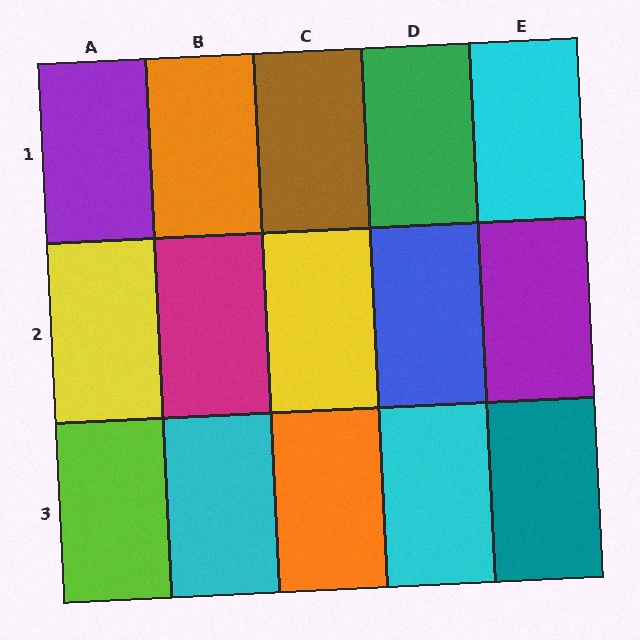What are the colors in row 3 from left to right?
Lime, cyan, orange, cyan, teal.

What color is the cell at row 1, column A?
Purple.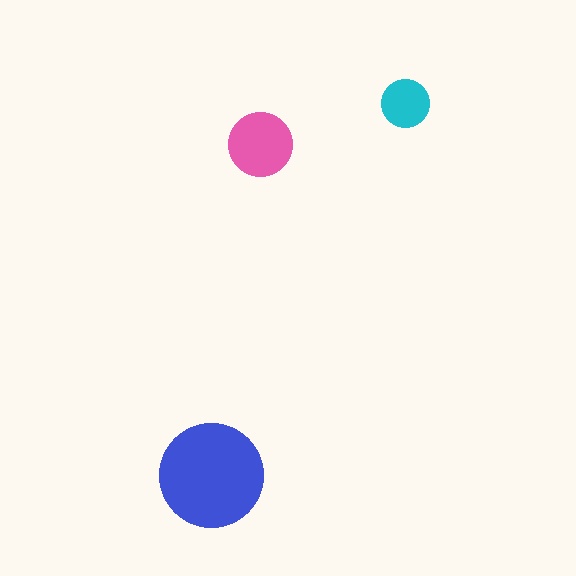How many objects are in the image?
There are 3 objects in the image.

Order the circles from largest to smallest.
the blue one, the pink one, the cyan one.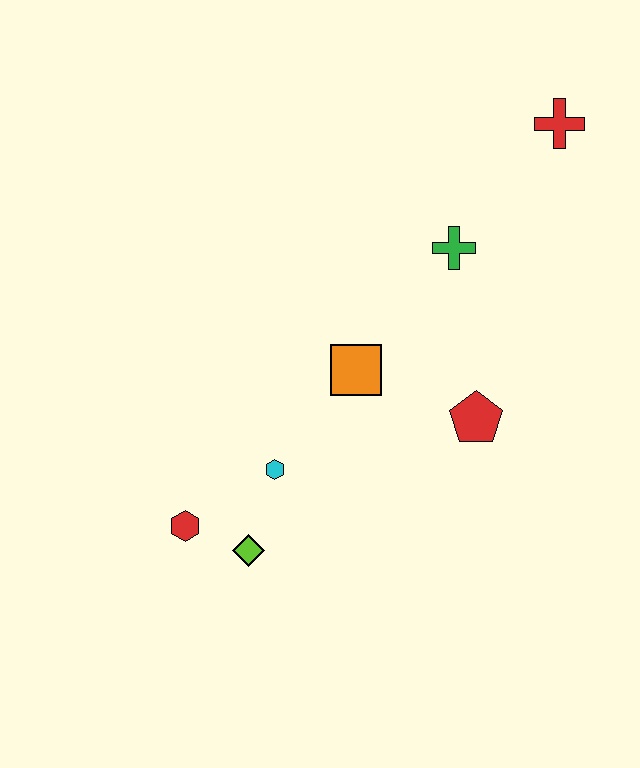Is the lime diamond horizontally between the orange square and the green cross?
No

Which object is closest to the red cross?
The green cross is closest to the red cross.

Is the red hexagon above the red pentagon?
No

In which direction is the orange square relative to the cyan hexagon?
The orange square is above the cyan hexagon.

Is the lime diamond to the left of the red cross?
Yes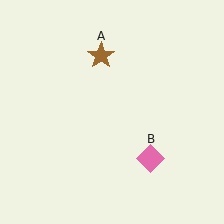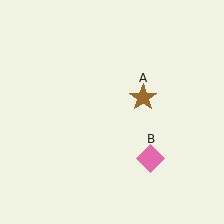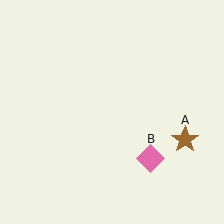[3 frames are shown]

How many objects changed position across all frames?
1 object changed position: brown star (object A).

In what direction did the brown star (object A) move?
The brown star (object A) moved down and to the right.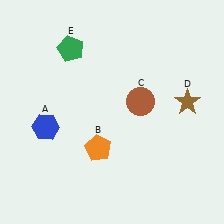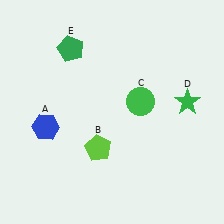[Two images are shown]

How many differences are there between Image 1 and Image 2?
There are 3 differences between the two images.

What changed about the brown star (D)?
In Image 1, D is brown. In Image 2, it changed to green.